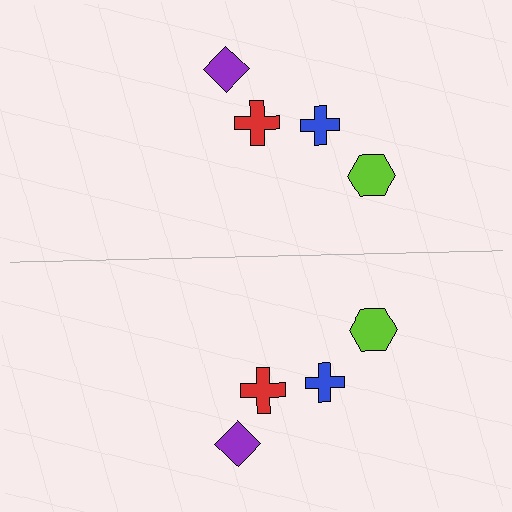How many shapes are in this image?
There are 8 shapes in this image.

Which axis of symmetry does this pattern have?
The pattern has a horizontal axis of symmetry running through the center of the image.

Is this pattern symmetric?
Yes, this pattern has bilateral (reflection) symmetry.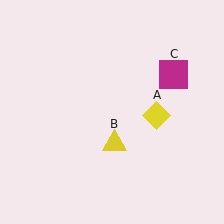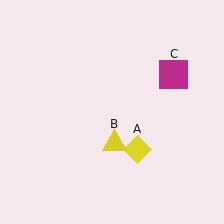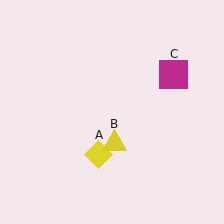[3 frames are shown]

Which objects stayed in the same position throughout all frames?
Yellow triangle (object B) and magenta square (object C) remained stationary.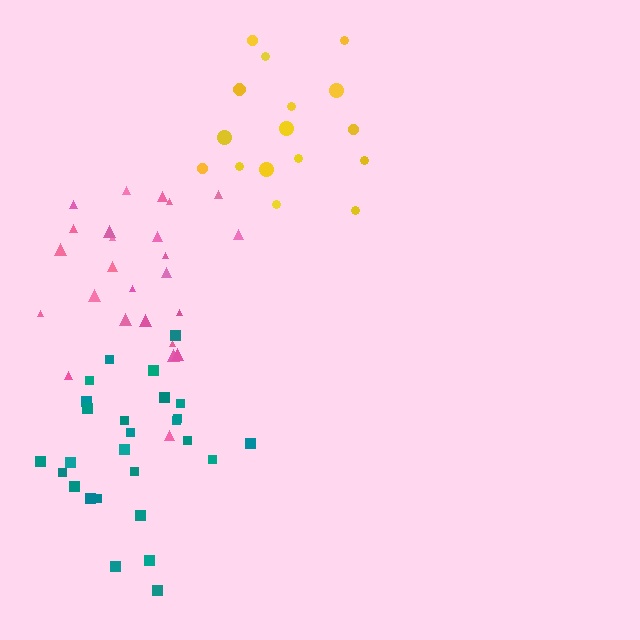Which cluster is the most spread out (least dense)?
Yellow.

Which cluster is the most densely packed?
Teal.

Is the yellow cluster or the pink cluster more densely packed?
Pink.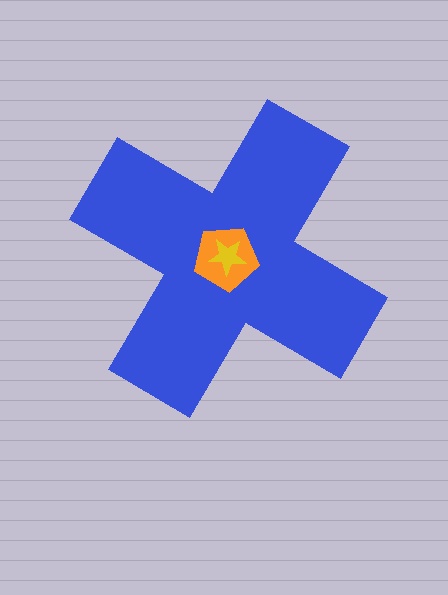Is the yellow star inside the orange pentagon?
Yes.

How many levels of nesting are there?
3.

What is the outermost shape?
The blue cross.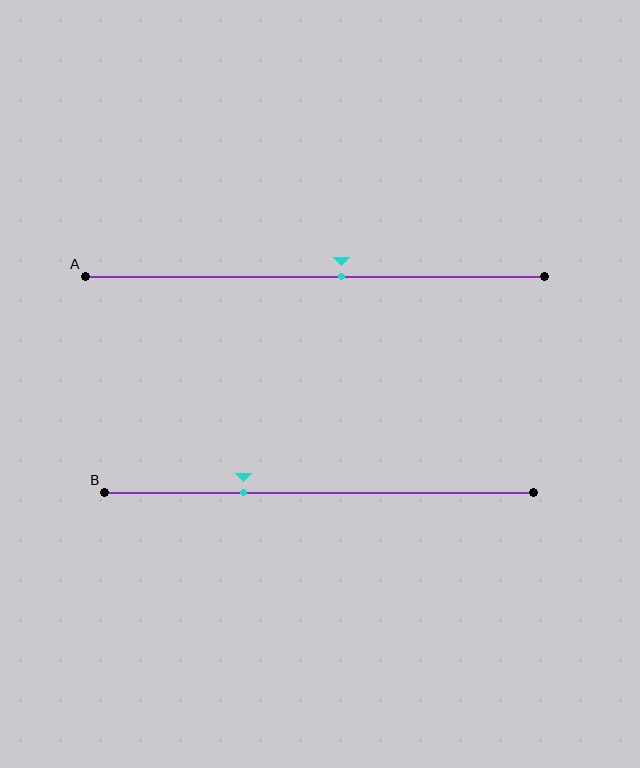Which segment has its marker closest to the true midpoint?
Segment A has its marker closest to the true midpoint.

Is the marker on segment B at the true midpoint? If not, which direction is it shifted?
No, the marker on segment B is shifted to the left by about 18% of the segment length.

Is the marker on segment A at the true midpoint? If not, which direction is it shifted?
No, the marker on segment A is shifted to the right by about 6% of the segment length.